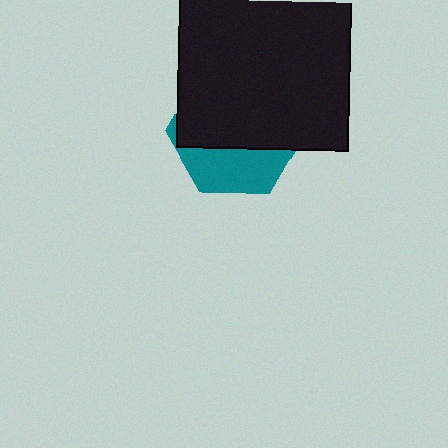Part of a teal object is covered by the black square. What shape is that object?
It is a hexagon.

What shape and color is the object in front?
The object in front is a black square.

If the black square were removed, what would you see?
You would see the complete teal hexagon.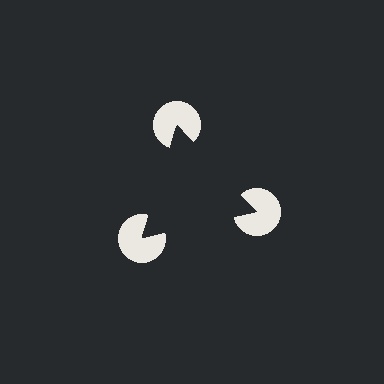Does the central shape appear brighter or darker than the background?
It typically appears slightly darker than the background, even though no actual brightness change is drawn.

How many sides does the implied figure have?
3 sides.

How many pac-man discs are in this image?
There are 3 — one at each vertex of the illusory triangle.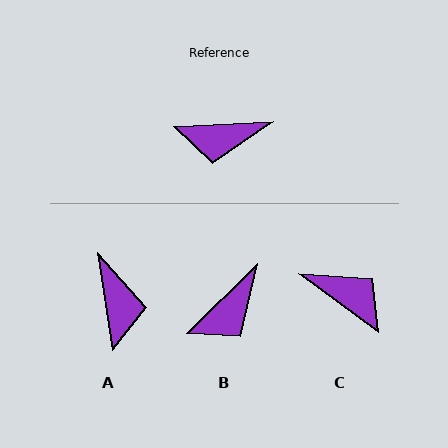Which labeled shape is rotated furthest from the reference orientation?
C, about 141 degrees away.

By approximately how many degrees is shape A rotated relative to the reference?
Approximately 96 degrees counter-clockwise.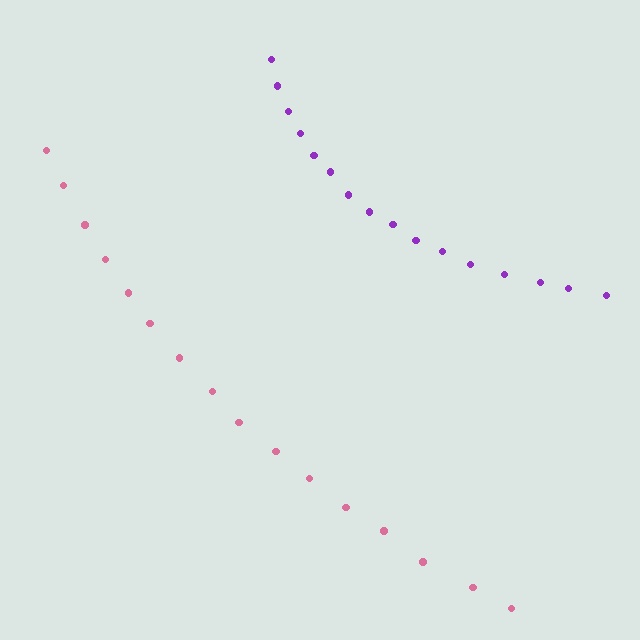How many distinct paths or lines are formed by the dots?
There are 2 distinct paths.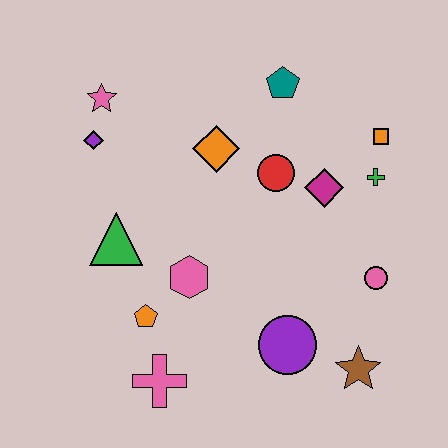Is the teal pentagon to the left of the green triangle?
No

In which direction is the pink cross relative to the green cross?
The pink cross is to the left of the green cross.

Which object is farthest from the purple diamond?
The brown star is farthest from the purple diamond.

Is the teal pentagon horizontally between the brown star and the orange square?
No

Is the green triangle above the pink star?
No